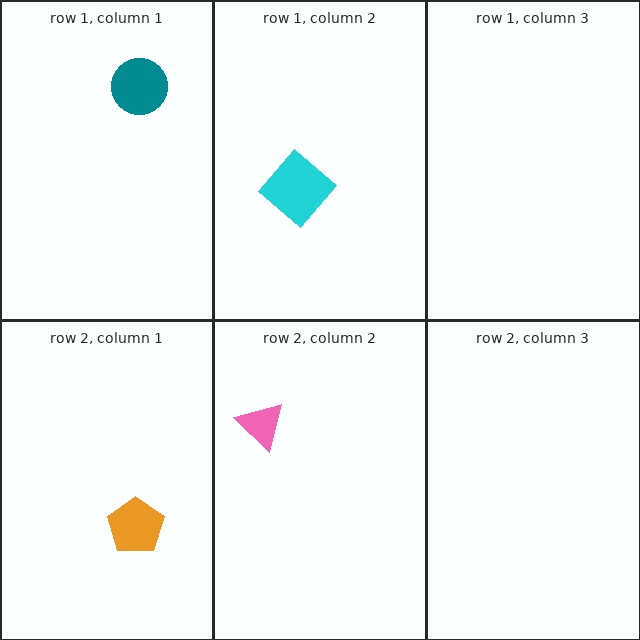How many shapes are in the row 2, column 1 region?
1.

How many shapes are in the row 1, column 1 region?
1.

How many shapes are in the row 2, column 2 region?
1.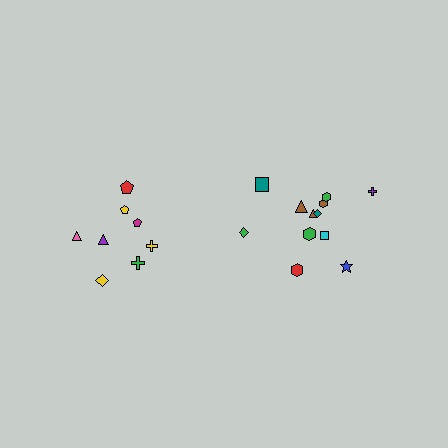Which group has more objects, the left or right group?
The right group.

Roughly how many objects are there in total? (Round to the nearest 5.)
Roughly 20 objects in total.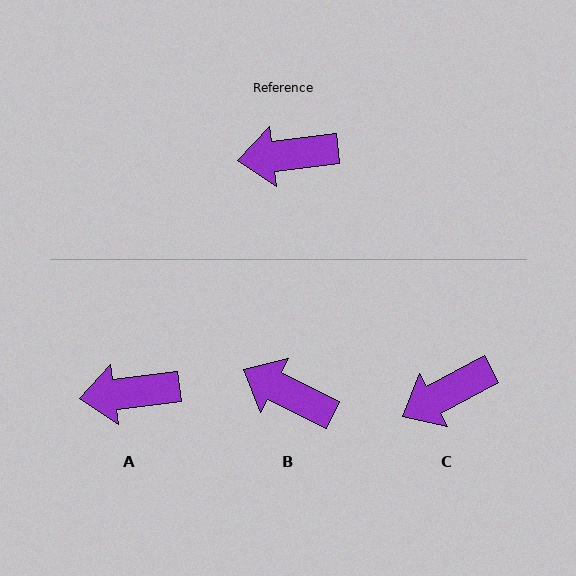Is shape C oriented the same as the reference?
No, it is off by about 21 degrees.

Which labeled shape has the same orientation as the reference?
A.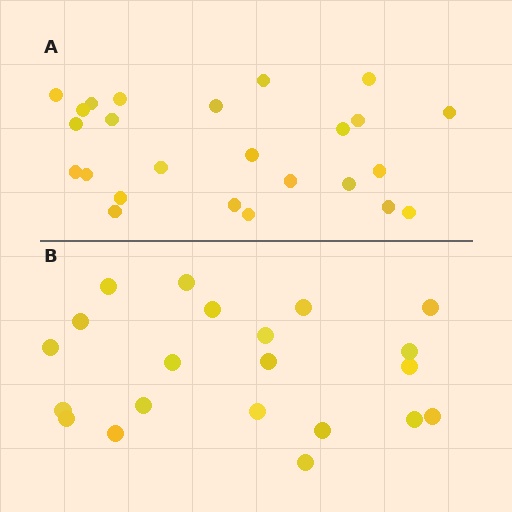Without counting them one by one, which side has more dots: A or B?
Region A (the top region) has more dots.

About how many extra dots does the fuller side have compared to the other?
Region A has about 4 more dots than region B.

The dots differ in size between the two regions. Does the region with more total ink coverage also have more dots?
No. Region B has more total ink coverage because its dots are larger, but region A actually contains more individual dots. Total area can be misleading — the number of items is what matters here.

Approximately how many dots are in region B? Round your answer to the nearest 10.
About 20 dots. (The exact count is 21, which rounds to 20.)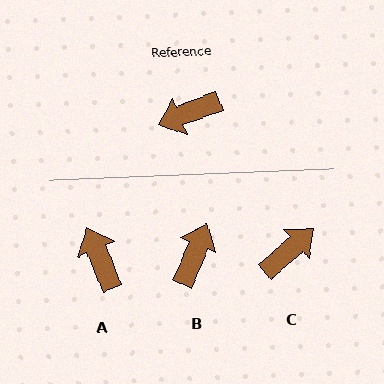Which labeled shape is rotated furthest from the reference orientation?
C, about 160 degrees away.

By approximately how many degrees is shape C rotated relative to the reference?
Approximately 160 degrees clockwise.